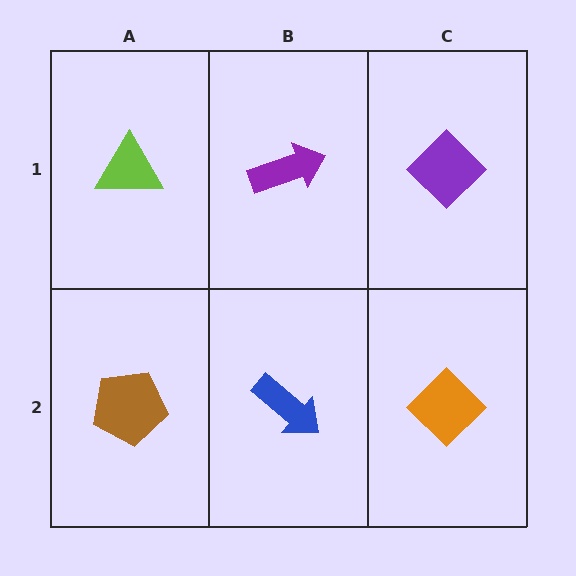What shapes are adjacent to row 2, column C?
A purple diamond (row 1, column C), a blue arrow (row 2, column B).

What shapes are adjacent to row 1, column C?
An orange diamond (row 2, column C), a purple arrow (row 1, column B).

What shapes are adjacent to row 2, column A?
A lime triangle (row 1, column A), a blue arrow (row 2, column B).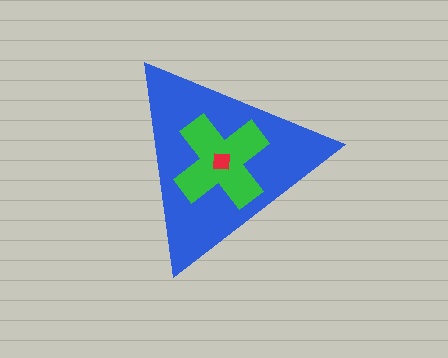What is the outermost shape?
The blue triangle.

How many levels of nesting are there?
3.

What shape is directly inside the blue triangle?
The green cross.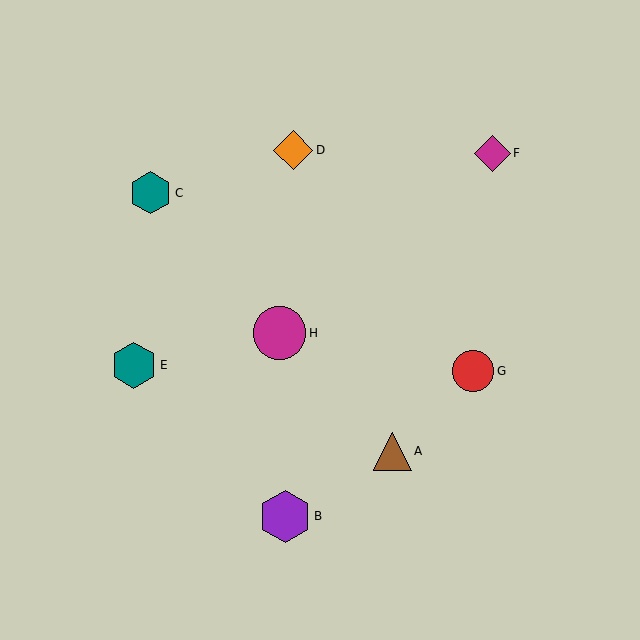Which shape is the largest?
The magenta circle (labeled H) is the largest.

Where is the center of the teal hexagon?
The center of the teal hexagon is at (151, 193).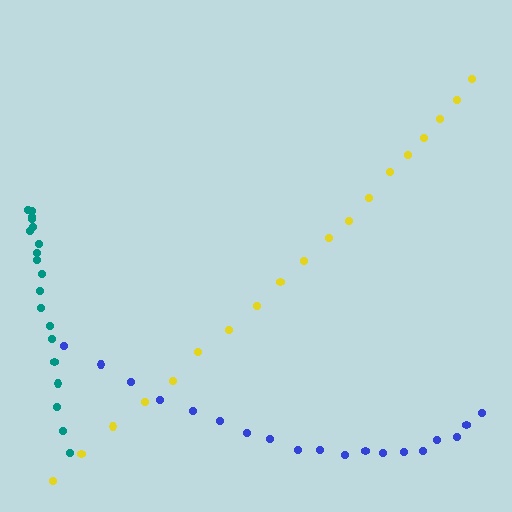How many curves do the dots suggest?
There are 3 distinct paths.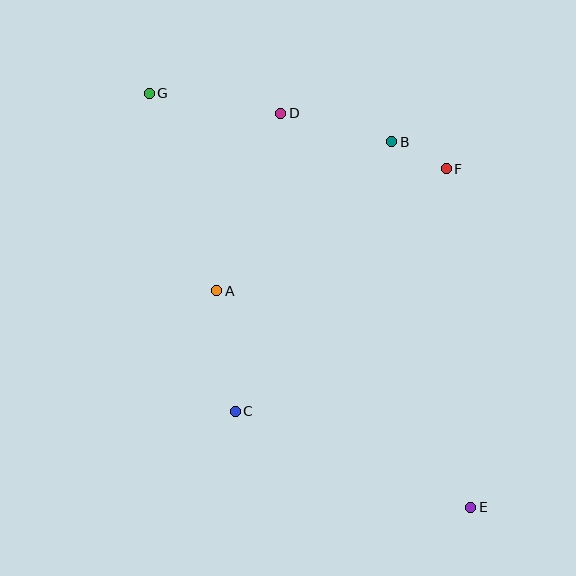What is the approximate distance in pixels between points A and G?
The distance between A and G is approximately 209 pixels.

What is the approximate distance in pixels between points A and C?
The distance between A and C is approximately 122 pixels.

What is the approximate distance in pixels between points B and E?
The distance between B and E is approximately 374 pixels.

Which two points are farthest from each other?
Points E and G are farthest from each other.